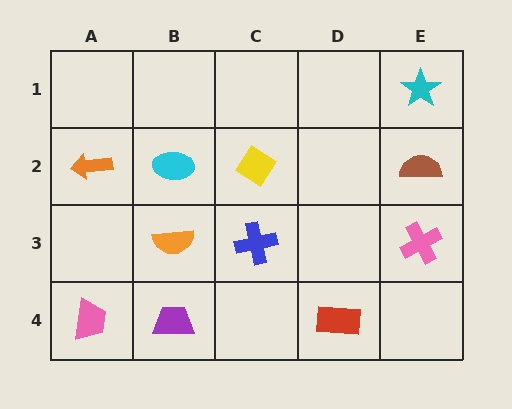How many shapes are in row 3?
3 shapes.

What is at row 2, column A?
An orange arrow.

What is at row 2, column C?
A yellow diamond.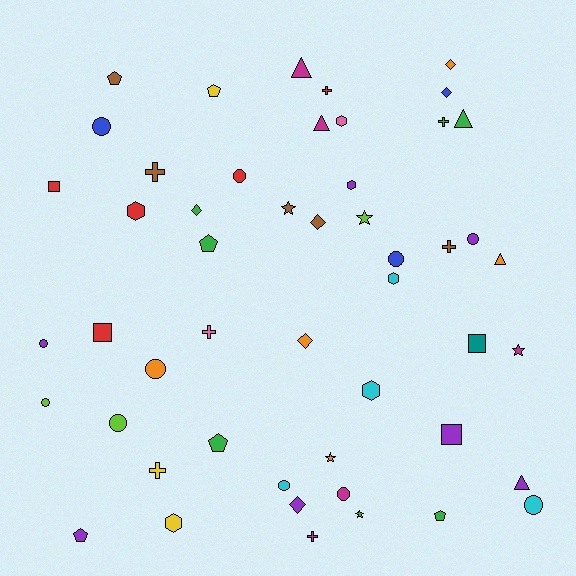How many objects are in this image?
There are 50 objects.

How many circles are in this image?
There are 11 circles.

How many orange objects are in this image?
There are 5 orange objects.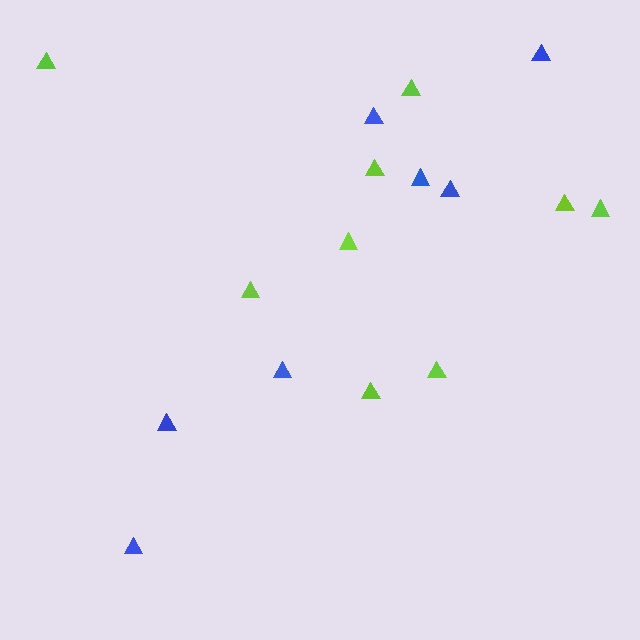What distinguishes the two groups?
There are 2 groups: one group of blue triangles (7) and one group of lime triangles (9).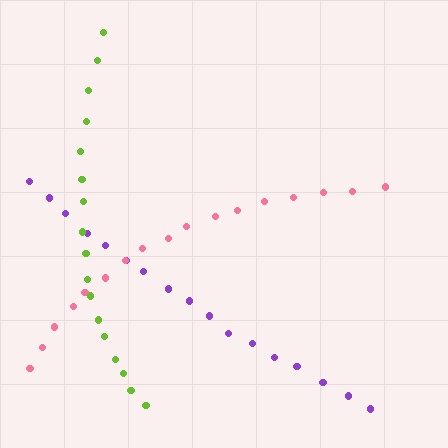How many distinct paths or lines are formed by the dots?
There are 3 distinct paths.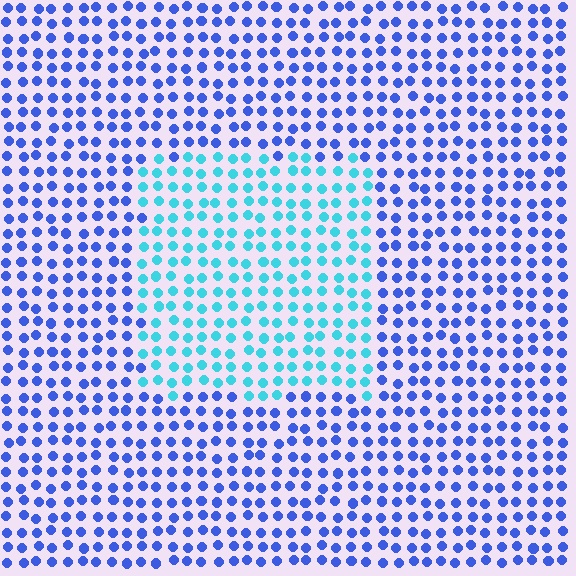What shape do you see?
I see a rectangle.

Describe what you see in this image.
The image is filled with small blue elements in a uniform arrangement. A rectangle-shaped region is visible where the elements are tinted to a slightly different hue, forming a subtle color boundary.